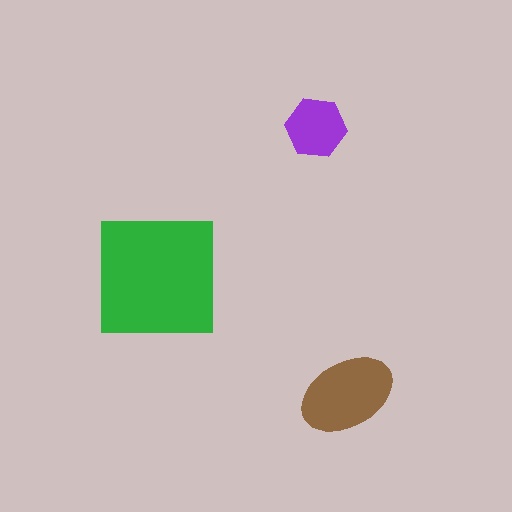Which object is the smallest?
The purple hexagon.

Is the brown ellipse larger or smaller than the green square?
Smaller.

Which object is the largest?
The green square.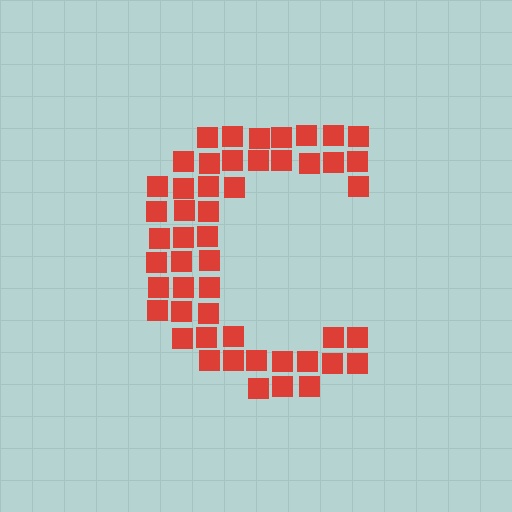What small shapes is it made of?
It is made of small squares.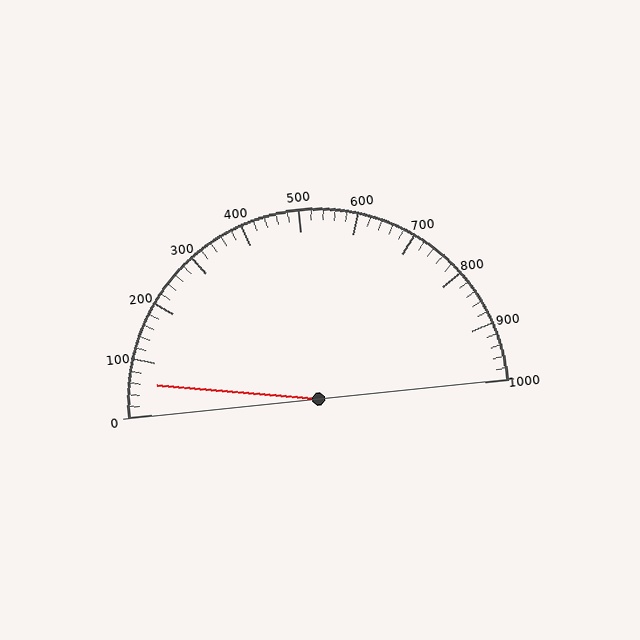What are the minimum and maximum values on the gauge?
The gauge ranges from 0 to 1000.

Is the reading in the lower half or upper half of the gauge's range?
The reading is in the lower half of the range (0 to 1000).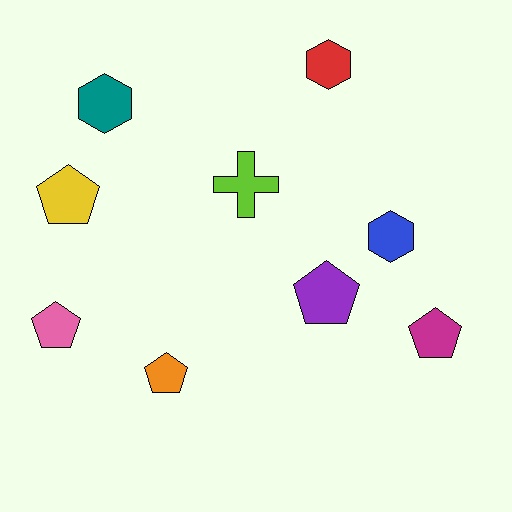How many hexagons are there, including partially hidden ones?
There are 3 hexagons.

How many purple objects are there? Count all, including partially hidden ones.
There is 1 purple object.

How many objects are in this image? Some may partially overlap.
There are 9 objects.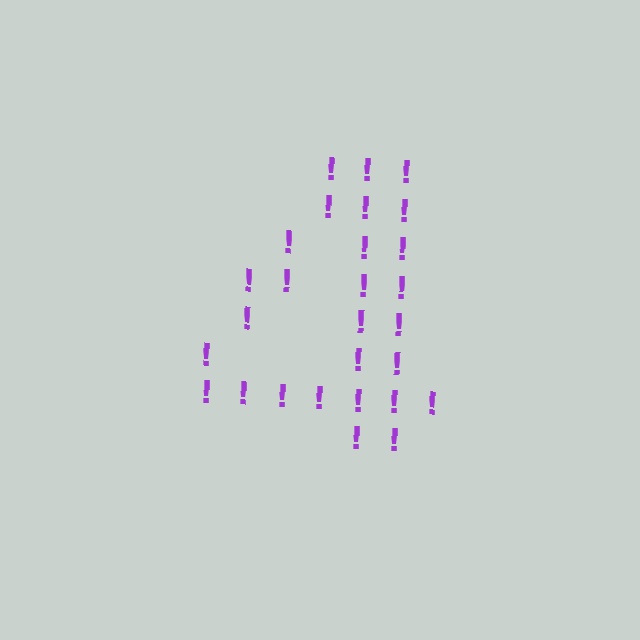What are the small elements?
The small elements are exclamation marks.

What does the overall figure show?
The overall figure shows the digit 4.